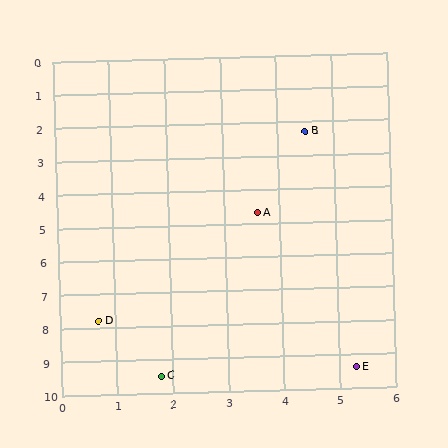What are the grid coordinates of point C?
Point C is at approximately (1.8, 9.5).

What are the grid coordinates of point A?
Point A is at approximately (3.6, 4.7).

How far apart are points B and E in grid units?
Points B and E are about 7.1 grid units apart.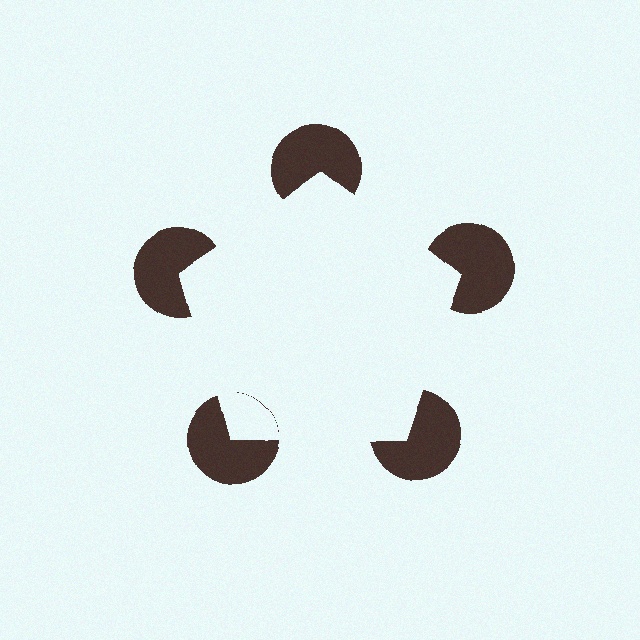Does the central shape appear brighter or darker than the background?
It typically appears slightly brighter than the background, even though no actual brightness change is drawn.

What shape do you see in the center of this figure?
An illusory pentagon — its edges are inferred from the aligned wedge cuts in the pac-man discs, not physically drawn.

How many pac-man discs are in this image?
There are 5 — one at each vertex of the illusory pentagon.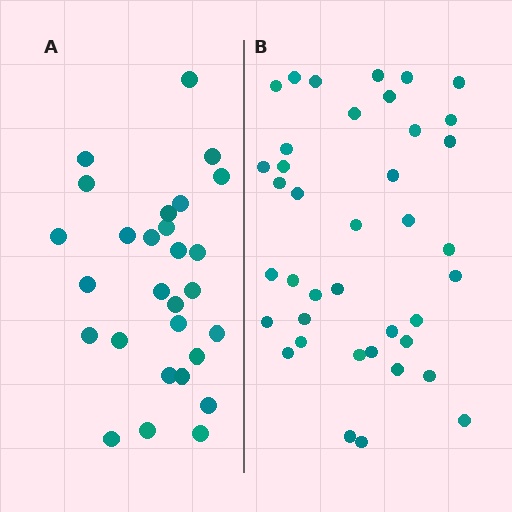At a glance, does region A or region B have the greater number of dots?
Region B (the right region) has more dots.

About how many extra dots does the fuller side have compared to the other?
Region B has roughly 12 or so more dots than region A.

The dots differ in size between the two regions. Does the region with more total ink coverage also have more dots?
No. Region A has more total ink coverage because its dots are larger, but region B actually contains more individual dots. Total area can be misleading — the number of items is what matters here.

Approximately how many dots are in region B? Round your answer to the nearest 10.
About 40 dots. (The exact count is 39, which rounds to 40.)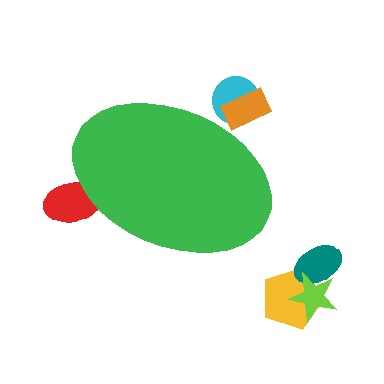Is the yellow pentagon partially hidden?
No, the yellow pentagon is fully visible.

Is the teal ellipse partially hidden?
No, the teal ellipse is fully visible.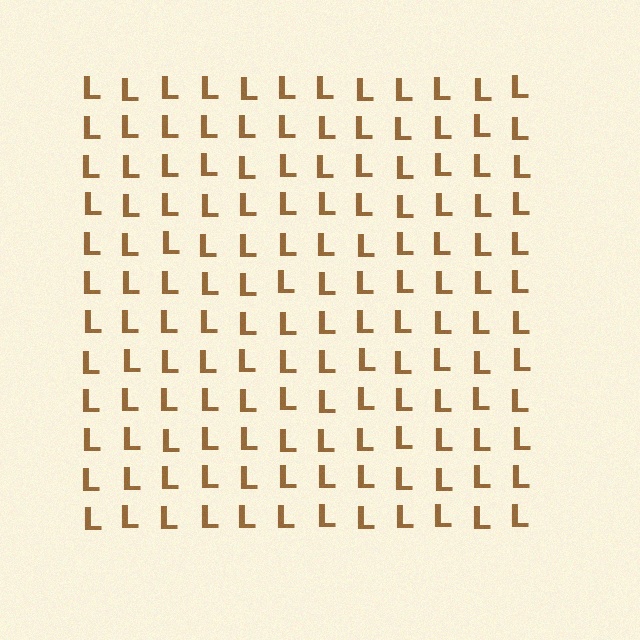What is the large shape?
The large shape is a square.